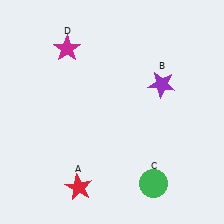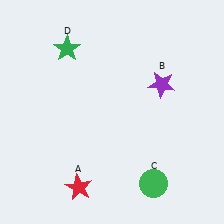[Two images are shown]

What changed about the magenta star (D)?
In Image 1, D is magenta. In Image 2, it changed to green.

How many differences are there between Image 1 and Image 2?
There is 1 difference between the two images.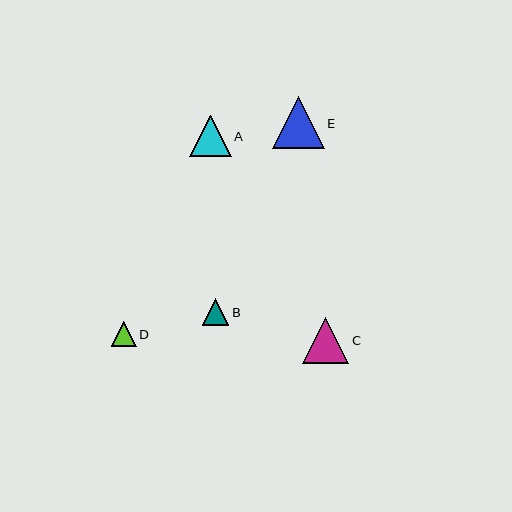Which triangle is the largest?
Triangle E is the largest with a size of approximately 51 pixels.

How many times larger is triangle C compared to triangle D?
Triangle C is approximately 1.8 times the size of triangle D.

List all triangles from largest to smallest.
From largest to smallest: E, C, A, B, D.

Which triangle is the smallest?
Triangle D is the smallest with a size of approximately 25 pixels.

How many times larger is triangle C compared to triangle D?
Triangle C is approximately 1.8 times the size of triangle D.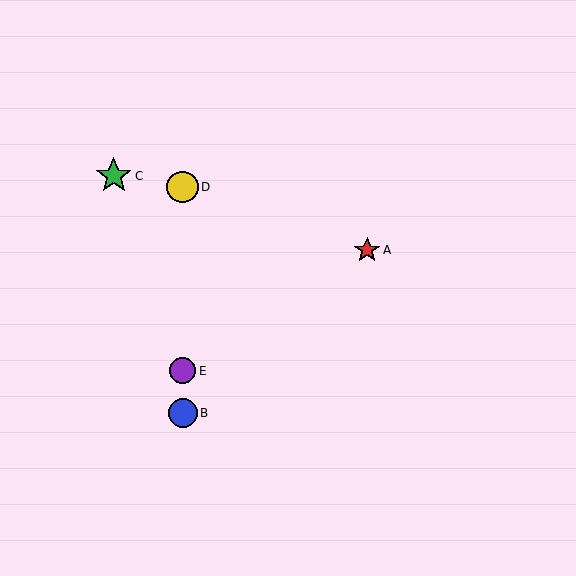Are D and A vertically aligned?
No, D is at x≈183 and A is at x≈367.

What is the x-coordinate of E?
Object E is at x≈183.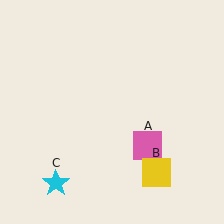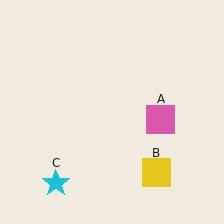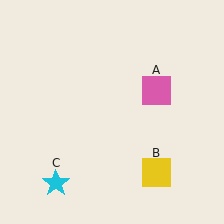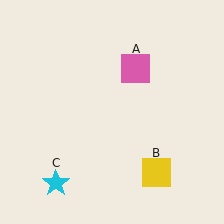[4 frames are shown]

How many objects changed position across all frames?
1 object changed position: pink square (object A).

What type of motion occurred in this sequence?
The pink square (object A) rotated counterclockwise around the center of the scene.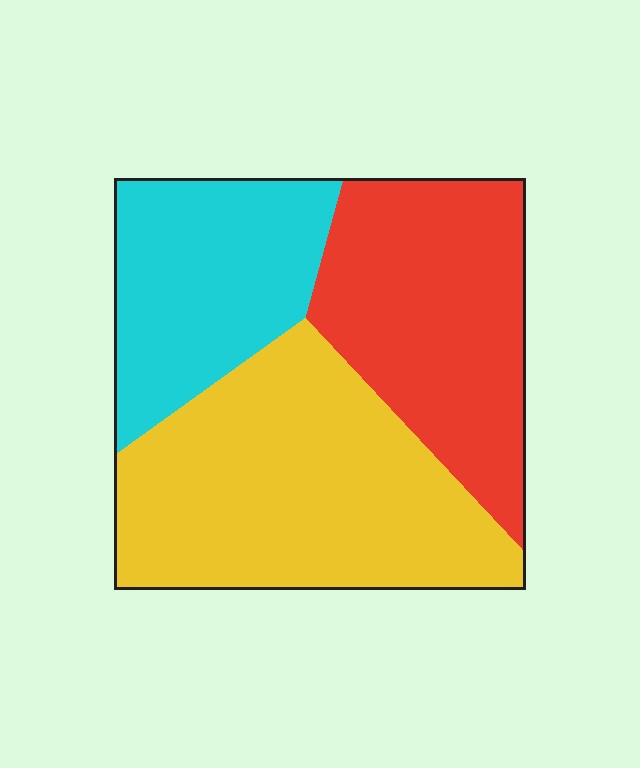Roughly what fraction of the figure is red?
Red covers about 30% of the figure.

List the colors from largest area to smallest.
From largest to smallest: yellow, red, cyan.